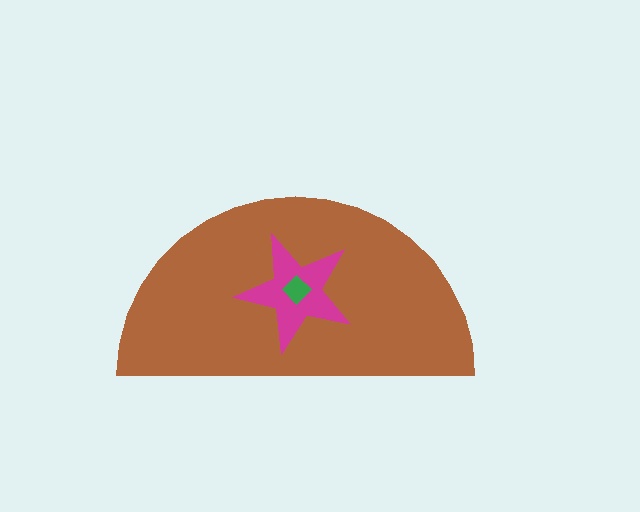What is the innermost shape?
The green diamond.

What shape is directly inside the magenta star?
The green diamond.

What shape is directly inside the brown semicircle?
The magenta star.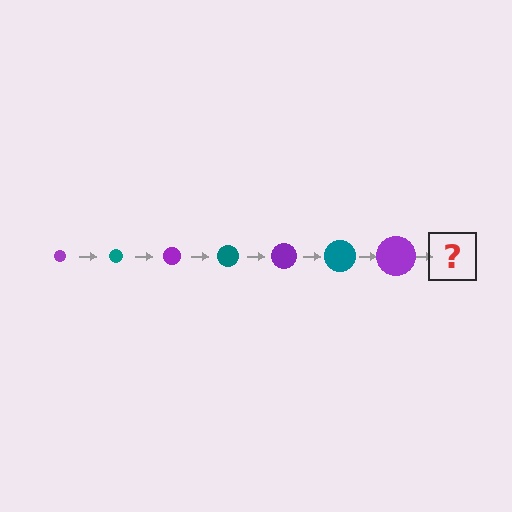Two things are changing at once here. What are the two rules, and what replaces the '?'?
The two rules are that the circle grows larger each step and the color cycles through purple and teal. The '?' should be a teal circle, larger than the previous one.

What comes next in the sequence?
The next element should be a teal circle, larger than the previous one.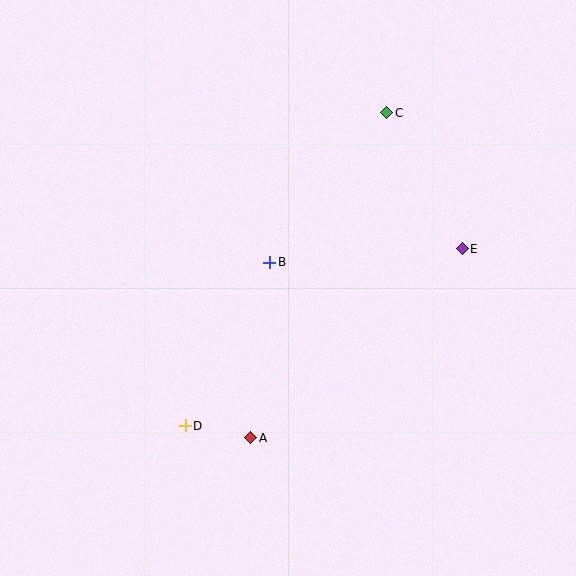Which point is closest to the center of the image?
Point B at (270, 262) is closest to the center.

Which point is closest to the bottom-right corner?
Point E is closest to the bottom-right corner.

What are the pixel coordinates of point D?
Point D is at (185, 426).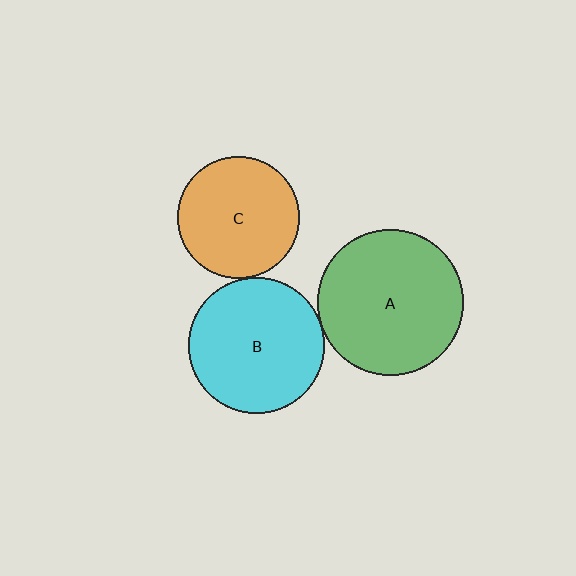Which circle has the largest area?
Circle A (green).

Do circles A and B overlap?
Yes.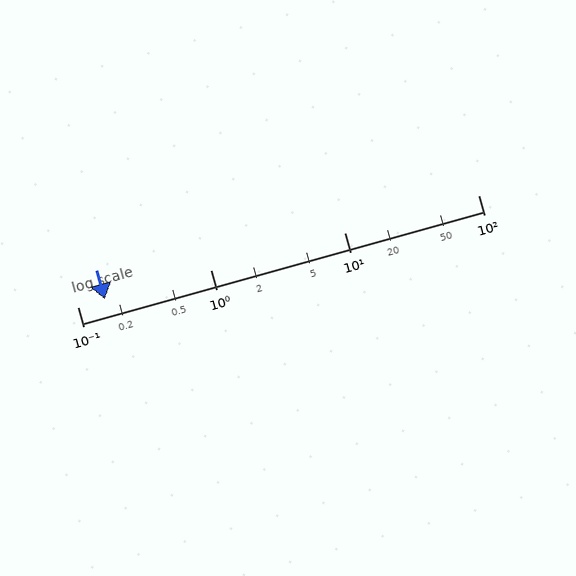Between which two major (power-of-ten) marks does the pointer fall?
The pointer is between 0.1 and 1.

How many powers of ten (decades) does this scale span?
The scale spans 3 decades, from 0.1 to 100.